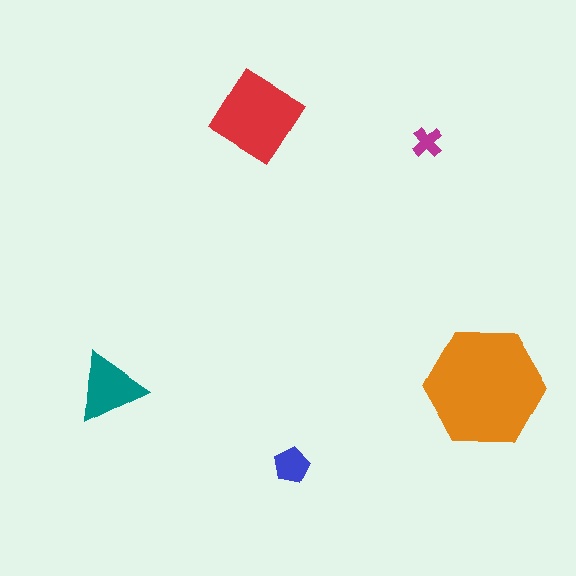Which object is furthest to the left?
The teal triangle is leftmost.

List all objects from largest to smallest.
The orange hexagon, the red diamond, the teal triangle, the blue pentagon, the magenta cross.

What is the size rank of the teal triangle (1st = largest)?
3rd.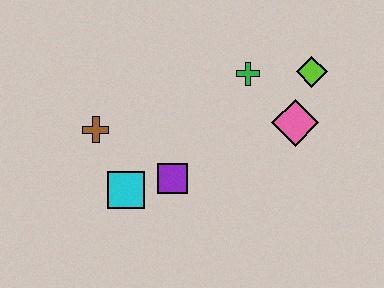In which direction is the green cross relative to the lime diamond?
The green cross is to the left of the lime diamond.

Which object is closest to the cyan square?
The purple square is closest to the cyan square.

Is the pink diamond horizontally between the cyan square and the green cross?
No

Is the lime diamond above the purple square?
Yes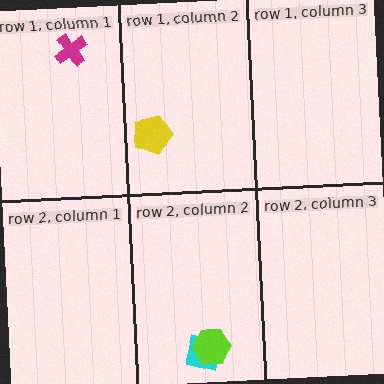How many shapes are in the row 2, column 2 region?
2.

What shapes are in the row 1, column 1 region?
The magenta cross.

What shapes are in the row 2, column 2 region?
The cyan square, the lime hexagon.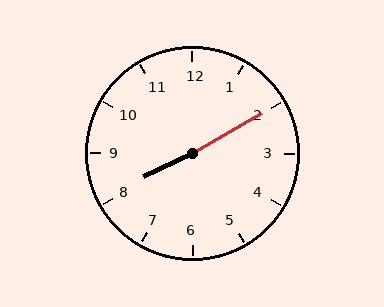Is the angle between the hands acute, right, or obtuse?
It is obtuse.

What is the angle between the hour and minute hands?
Approximately 175 degrees.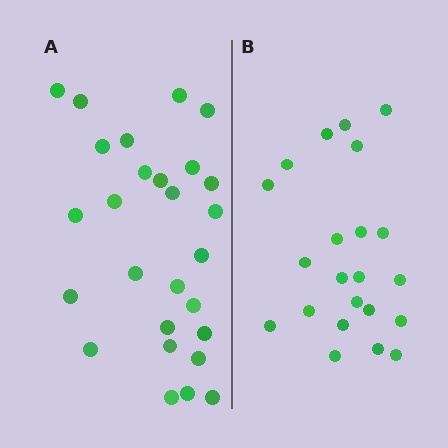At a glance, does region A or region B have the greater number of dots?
Region A (the left region) has more dots.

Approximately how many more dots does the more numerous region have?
Region A has about 5 more dots than region B.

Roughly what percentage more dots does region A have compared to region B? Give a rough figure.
About 25% more.